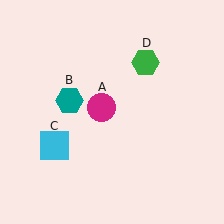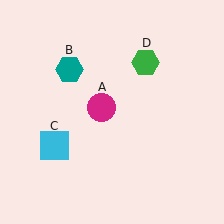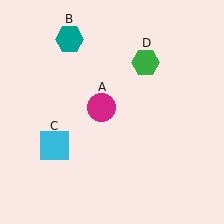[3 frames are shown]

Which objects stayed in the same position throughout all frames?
Magenta circle (object A) and cyan square (object C) and green hexagon (object D) remained stationary.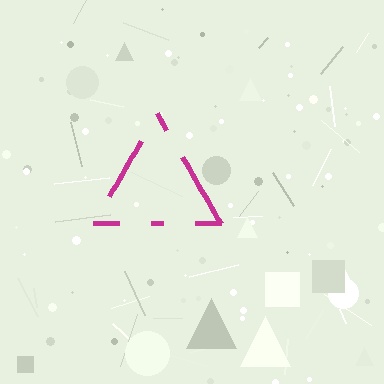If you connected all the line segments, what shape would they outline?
They would outline a triangle.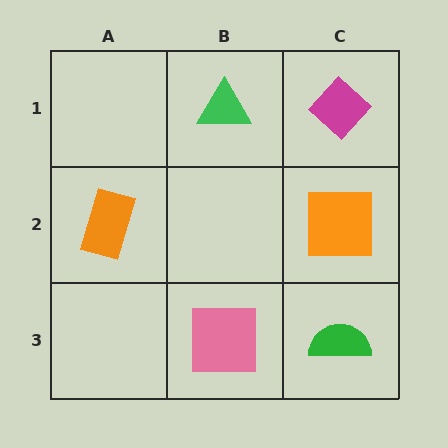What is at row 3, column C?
A green semicircle.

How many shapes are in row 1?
2 shapes.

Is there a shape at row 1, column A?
No, that cell is empty.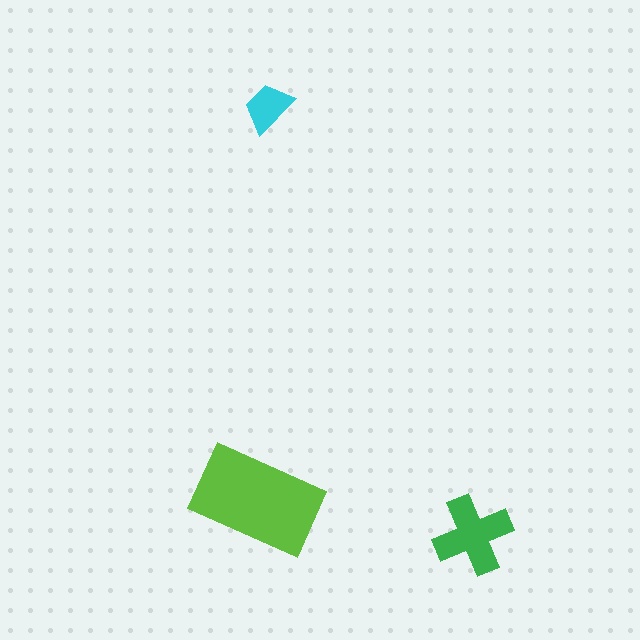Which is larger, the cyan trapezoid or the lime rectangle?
The lime rectangle.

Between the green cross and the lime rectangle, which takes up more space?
The lime rectangle.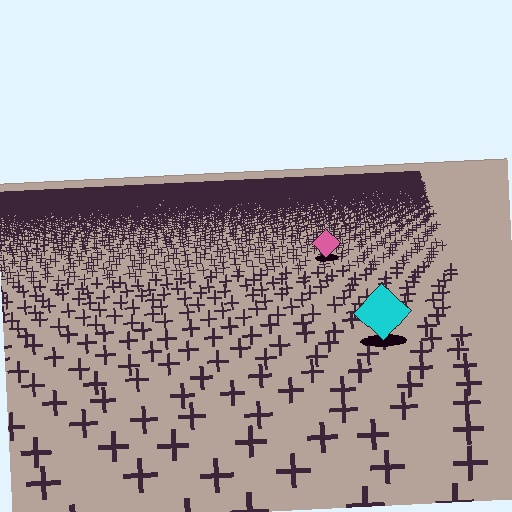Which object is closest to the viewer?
The cyan diamond is closest. The texture marks near it are larger and more spread out.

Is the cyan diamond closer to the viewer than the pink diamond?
Yes. The cyan diamond is closer — you can tell from the texture gradient: the ground texture is coarser near it.